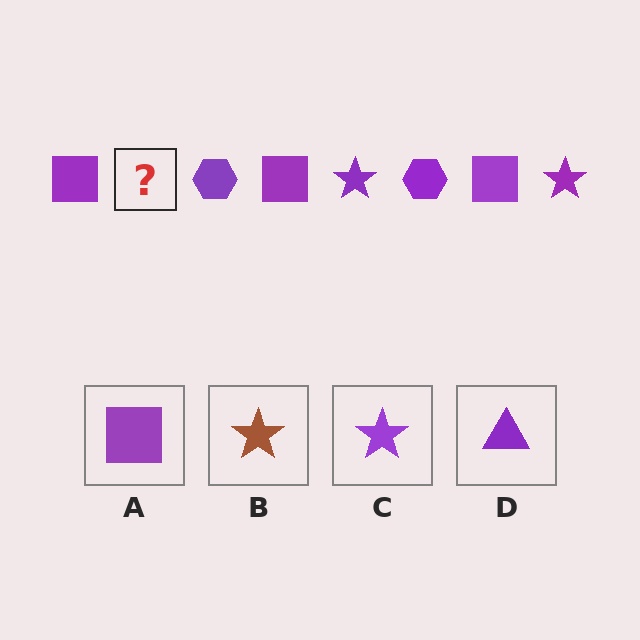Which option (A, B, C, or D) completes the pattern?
C.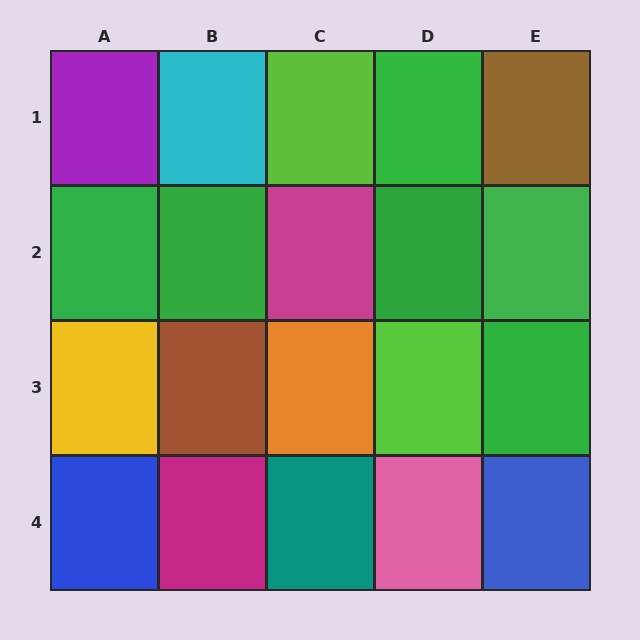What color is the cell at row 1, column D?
Green.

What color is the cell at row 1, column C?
Lime.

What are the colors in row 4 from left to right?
Blue, magenta, teal, pink, blue.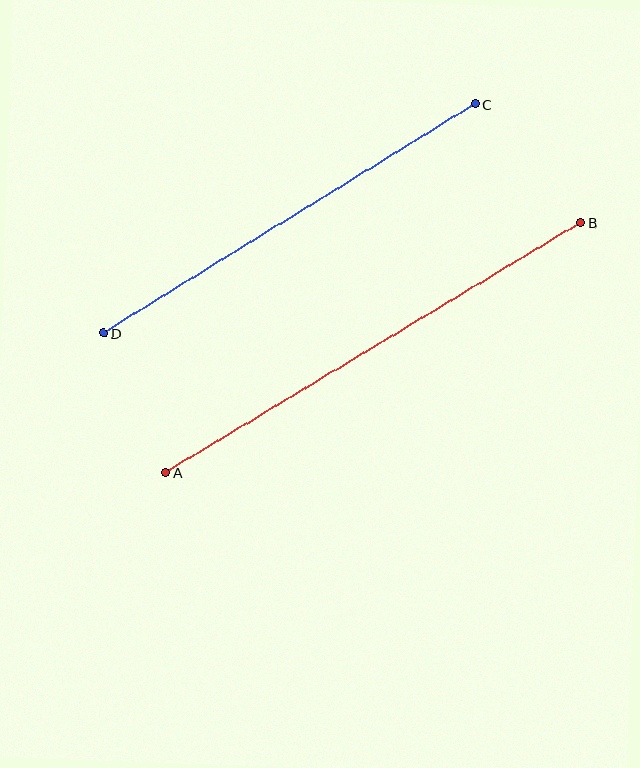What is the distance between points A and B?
The distance is approximately 484 pixels.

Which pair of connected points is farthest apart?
Points A and B are farthest apart.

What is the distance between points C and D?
The distance is approximately 437 pixels.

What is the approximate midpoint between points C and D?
The midpoint is at approximately (289, 219) pixels.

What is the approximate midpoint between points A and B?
The midpoint is at approximately (373, 348) pixels.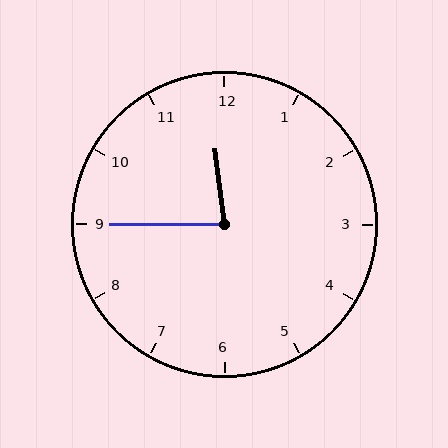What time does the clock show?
11:45.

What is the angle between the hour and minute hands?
Approximately 82 degrees.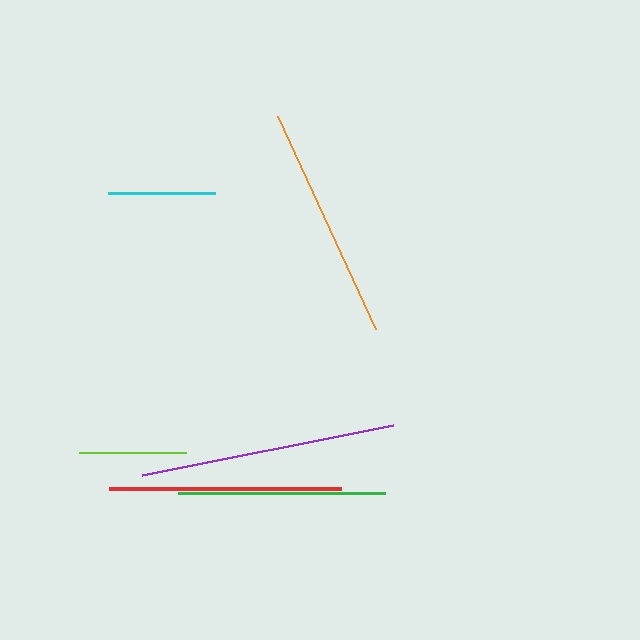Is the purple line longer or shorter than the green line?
The purple line is longer than the green line.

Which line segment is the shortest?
The cyan line is the shortest at approximately 106 pixels.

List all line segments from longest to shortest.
From longest to shortest: purple, orange, red, green, lime, cyan.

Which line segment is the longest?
The purple line is the longest at approximately 256 pixels.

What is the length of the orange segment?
The orange segment is approximately 235 pixels long.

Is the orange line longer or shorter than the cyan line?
The orange line is longer than the cyan line.